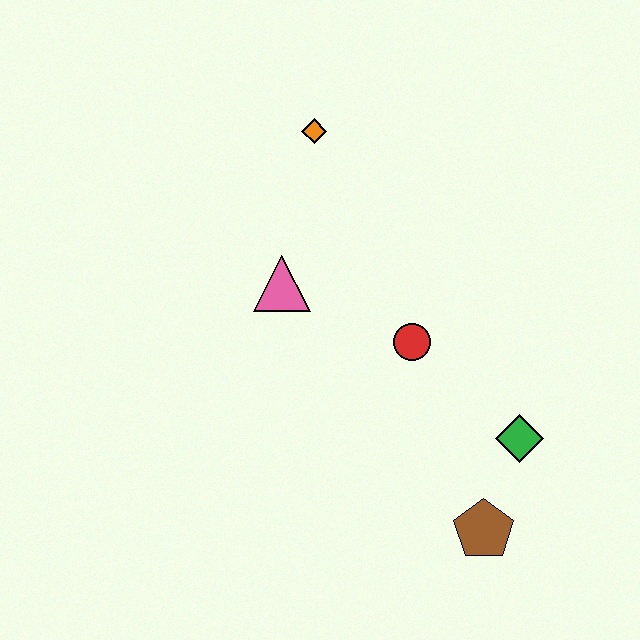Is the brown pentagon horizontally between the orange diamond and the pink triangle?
No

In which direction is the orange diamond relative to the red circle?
The orange diamond is above the red circle.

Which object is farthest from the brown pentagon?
The orange diamond is farthest from the brown pentagon.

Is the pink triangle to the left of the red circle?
Yes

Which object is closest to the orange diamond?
The pink triangle is closest to the orange diamond.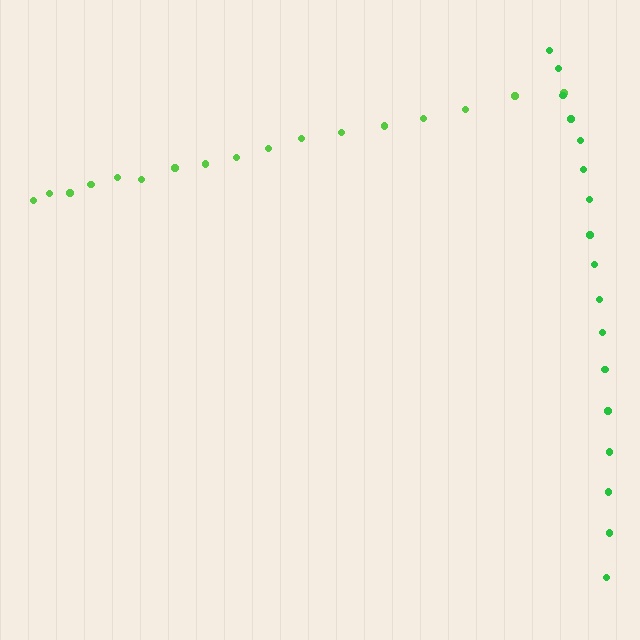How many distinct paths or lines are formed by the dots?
There are 2 distinct paths.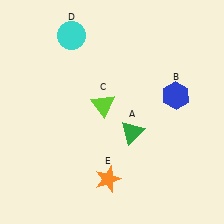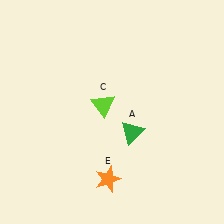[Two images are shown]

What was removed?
The cyan circle (D), the blue hexagon (B) were removed in Image 2.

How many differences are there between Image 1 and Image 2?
There are 2 differences between the two images.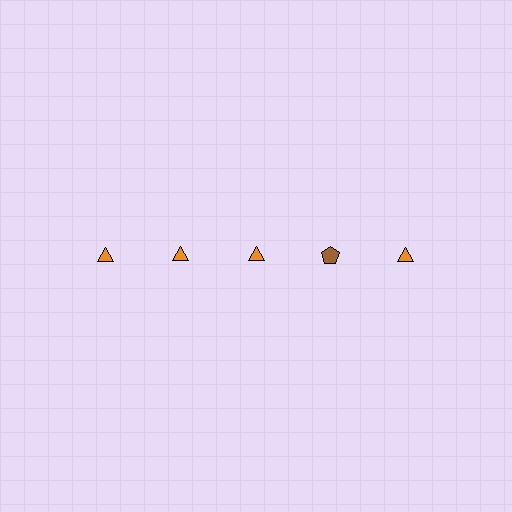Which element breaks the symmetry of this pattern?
The brown pentagon in the top row, second from right column breaks the symmetry. All other shapes are orange triangles.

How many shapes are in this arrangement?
There are 5 shapes arranged in a grid pattern.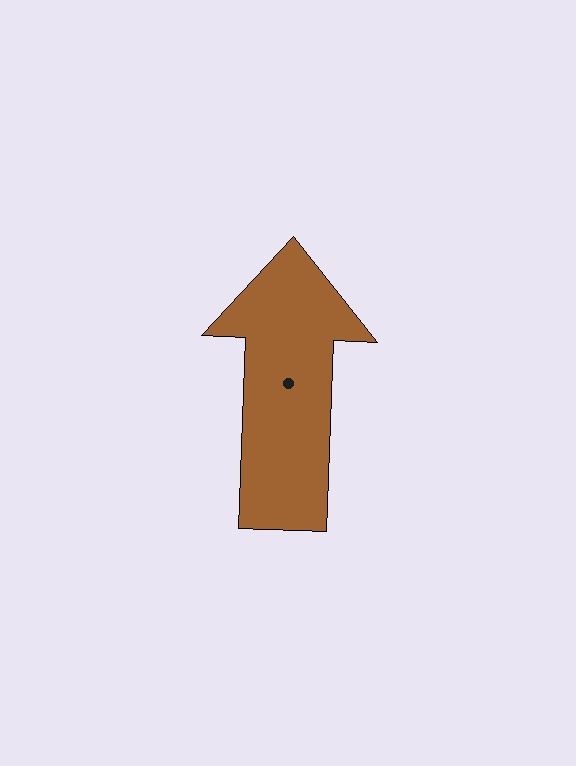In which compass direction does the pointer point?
North.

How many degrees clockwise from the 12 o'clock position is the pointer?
Approximately 2 degrees.